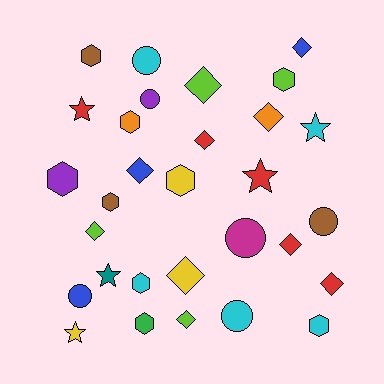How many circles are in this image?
There are 6 circles.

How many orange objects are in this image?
There are 2 orange objects.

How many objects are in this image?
There are 30 objects.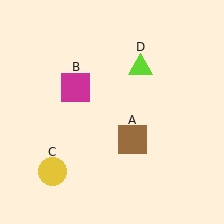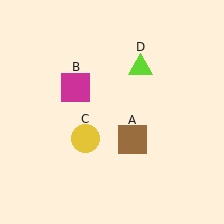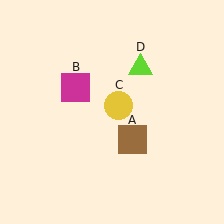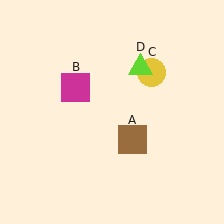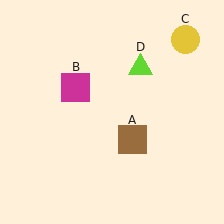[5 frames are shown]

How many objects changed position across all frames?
1 object changed position: yellow circle (object C).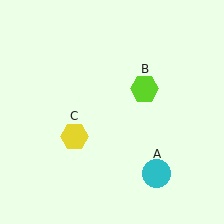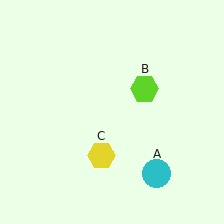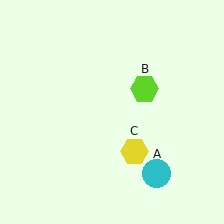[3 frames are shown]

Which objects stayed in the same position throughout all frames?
Cyan circle (object A) and lime hexagon (object B) remained stationary.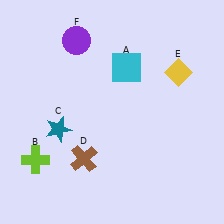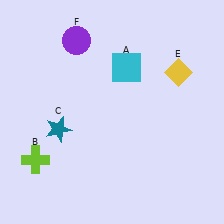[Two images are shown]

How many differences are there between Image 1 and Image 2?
There is 1 difference between the two images.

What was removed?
The brown cross (D) was removed in Image 2.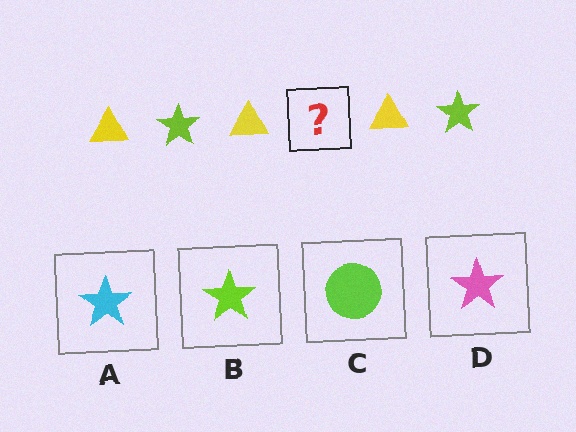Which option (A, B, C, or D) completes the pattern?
B.